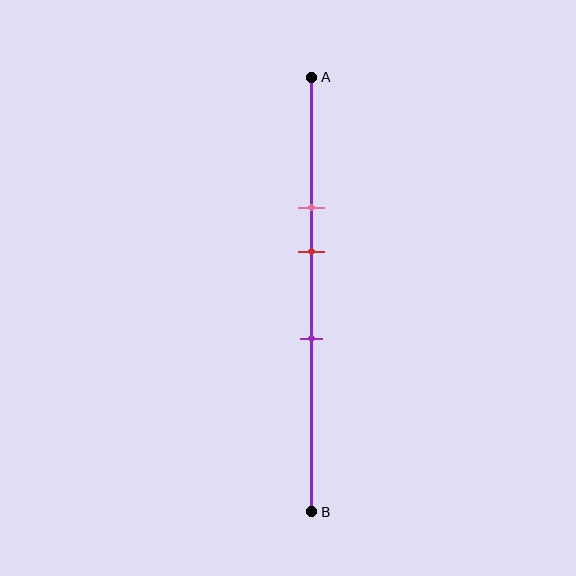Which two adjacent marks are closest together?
The pink and red marks are the closest adjacent pair.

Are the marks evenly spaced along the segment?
Yes, the marks are approximately evenly spaced.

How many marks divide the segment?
There are 3 marks dividing the segment.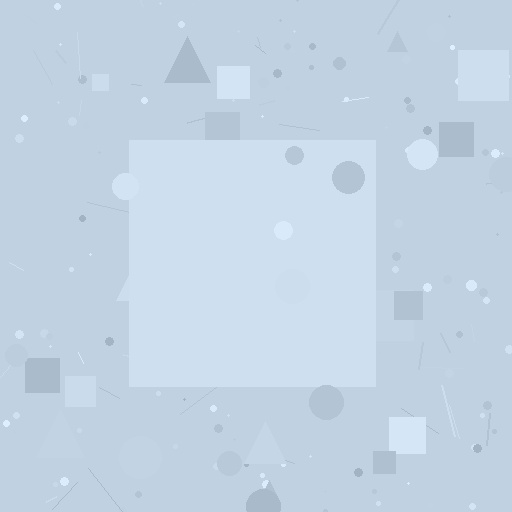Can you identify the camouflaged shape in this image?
The camouflaged shape is a square.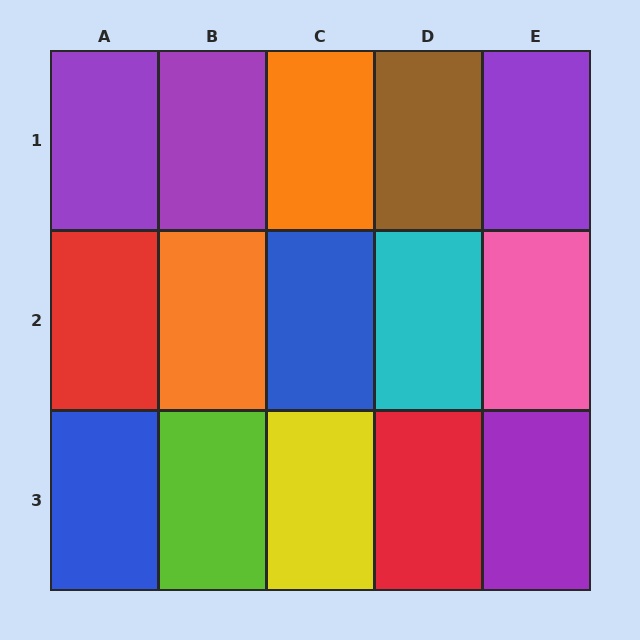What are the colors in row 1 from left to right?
Purple, purple, orange, brown, purple.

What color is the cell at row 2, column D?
Cyan.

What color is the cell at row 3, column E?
Purple.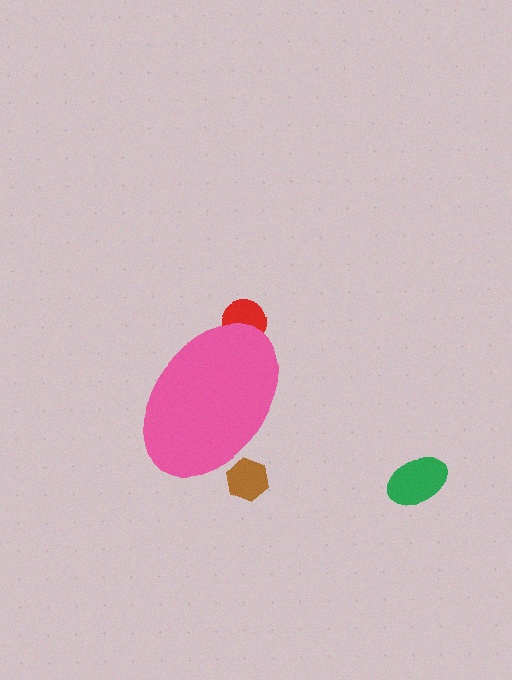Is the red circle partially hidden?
Yes, the red circle is partially hidden behind the pink ellipse.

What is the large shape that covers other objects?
A pink ellipse.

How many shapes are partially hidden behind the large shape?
2 shapes are partially hidden.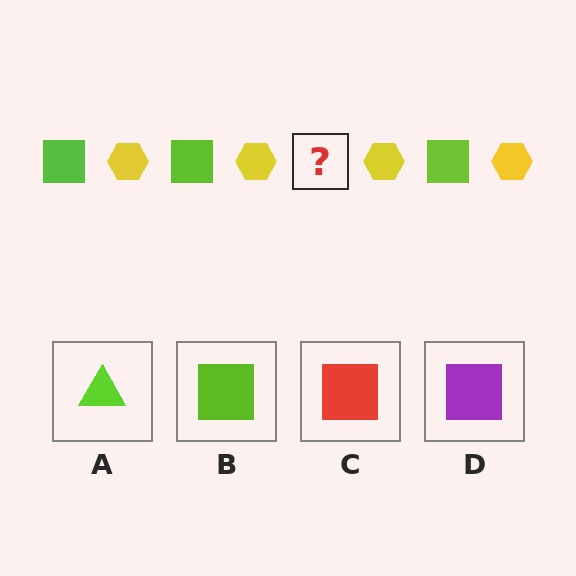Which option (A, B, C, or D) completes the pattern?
B.